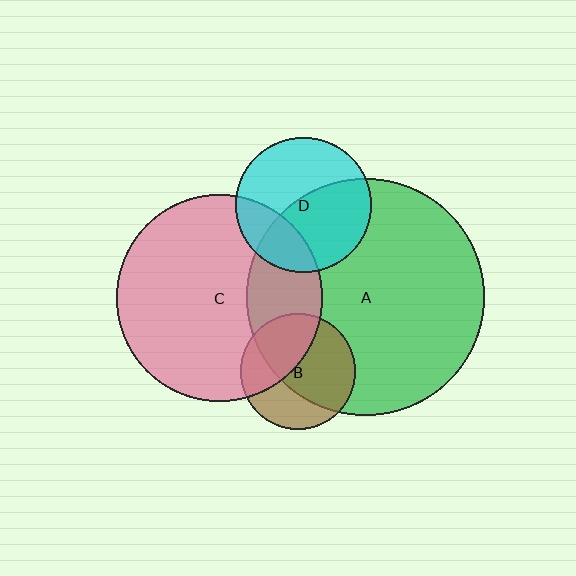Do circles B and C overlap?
Yes.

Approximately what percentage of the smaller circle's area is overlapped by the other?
Approximately 40%.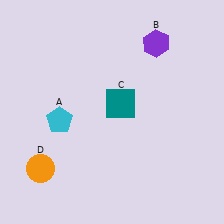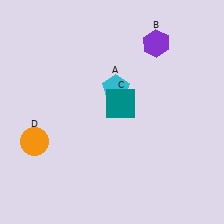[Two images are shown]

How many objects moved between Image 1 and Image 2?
2 objects moved between the two images.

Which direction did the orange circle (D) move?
The orange circle (D) moved up.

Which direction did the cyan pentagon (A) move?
The cyan pentagon (A) moved right.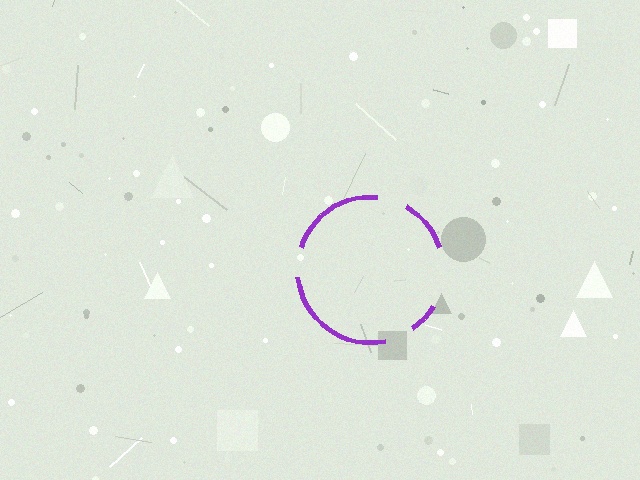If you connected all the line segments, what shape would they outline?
They would outline a circle.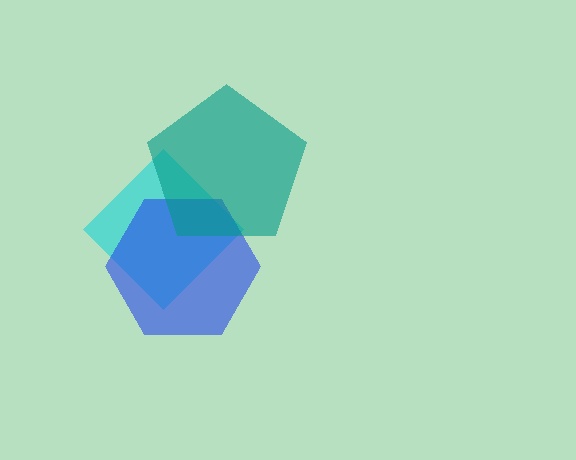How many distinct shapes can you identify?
There are 3 distinct shapes: a cyan diamond, a blue hexagon, a teal pentagon.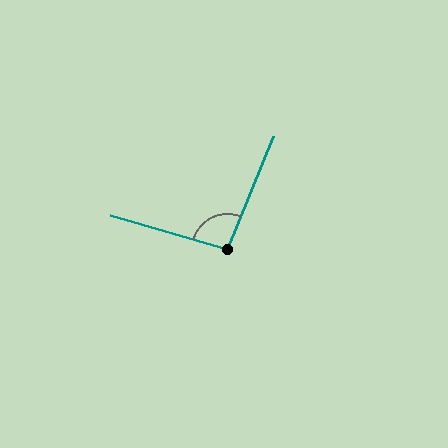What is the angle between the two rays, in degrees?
Approximately 96 degrees.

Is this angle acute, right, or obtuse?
It is obtuse.